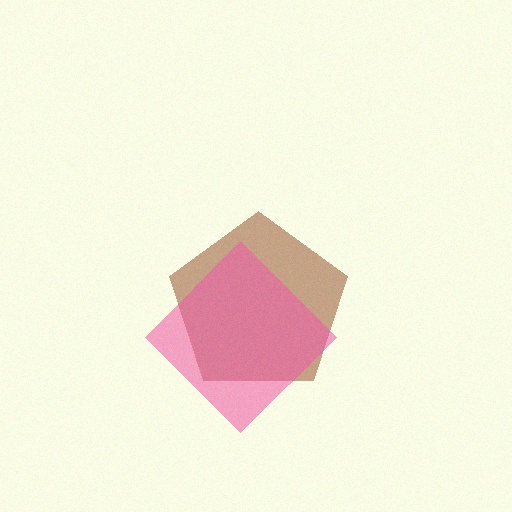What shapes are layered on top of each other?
The layered shapes are: a brown pentagon, a pink diamond.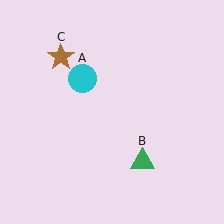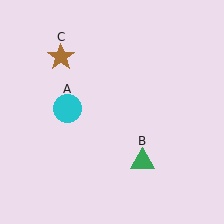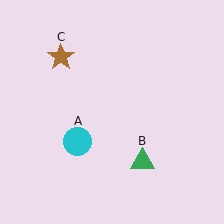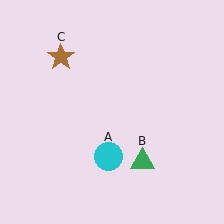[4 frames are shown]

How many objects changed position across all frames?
1 object changed position: cyan circle (object A).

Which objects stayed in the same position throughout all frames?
Green triangle (object B) and brown star (object C) remained stationary.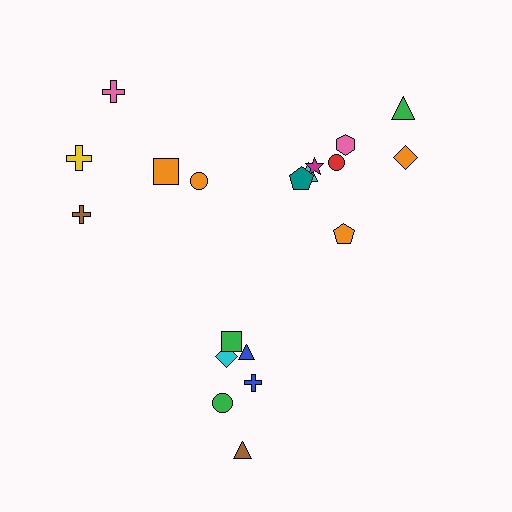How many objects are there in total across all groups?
There are 19 objects.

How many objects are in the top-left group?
There are 5 objects.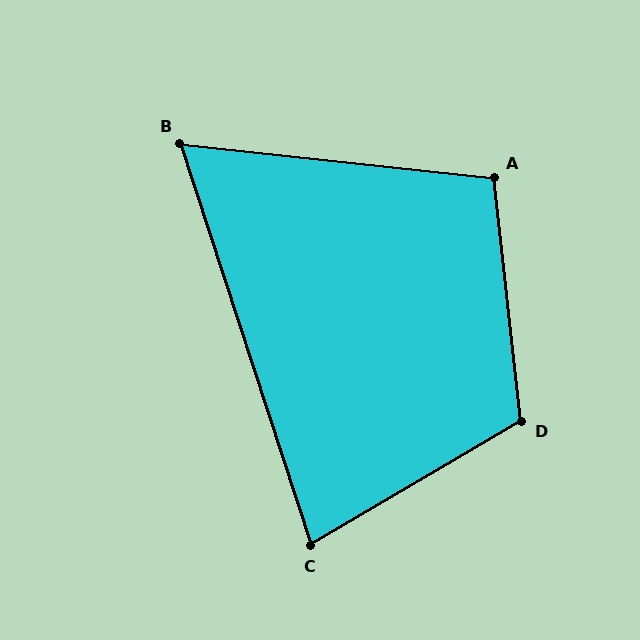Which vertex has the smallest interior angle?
B, at approximately 66 degrees.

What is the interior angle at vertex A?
Approximately 102 degrees (obtuse).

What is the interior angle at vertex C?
Approximately 78 degrees (acute).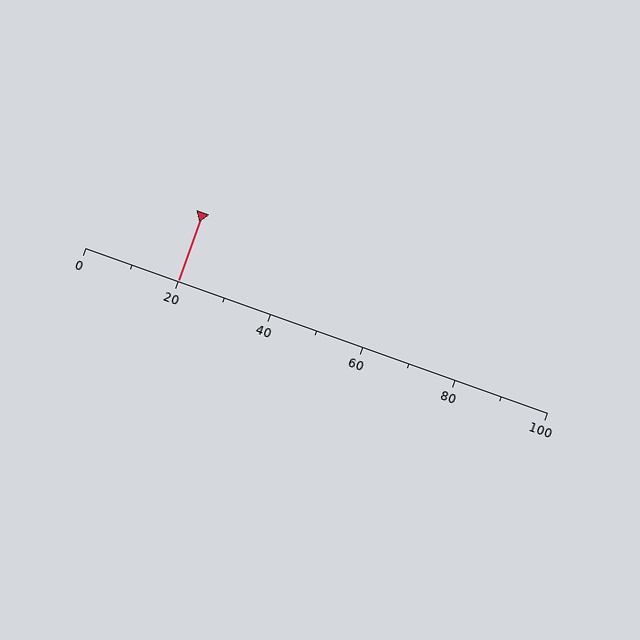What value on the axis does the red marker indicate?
The marker indicates approximately 20.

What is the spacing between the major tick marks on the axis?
The major ticks are spaced 20 apart.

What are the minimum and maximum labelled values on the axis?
The axis runs from 0 to 100.